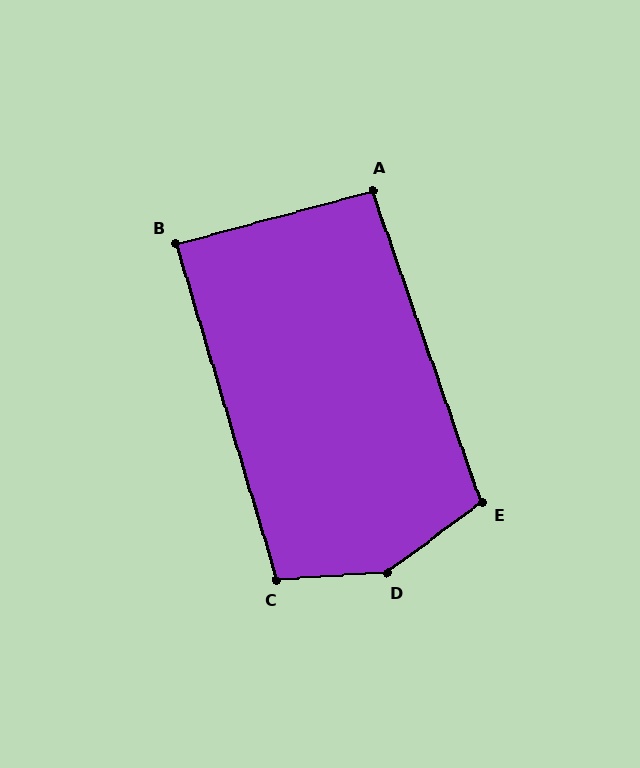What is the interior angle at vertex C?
Approximately 103 degrees (obtuse).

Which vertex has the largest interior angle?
D, at approximately 147 degrees.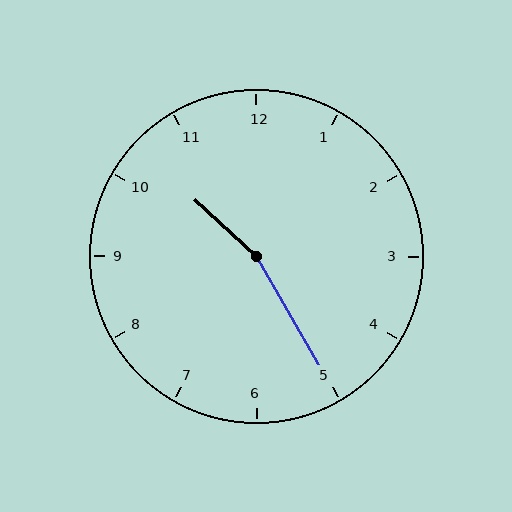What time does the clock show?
10:25.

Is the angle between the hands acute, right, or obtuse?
It is obtuse.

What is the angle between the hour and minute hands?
Approximately 162 degrees.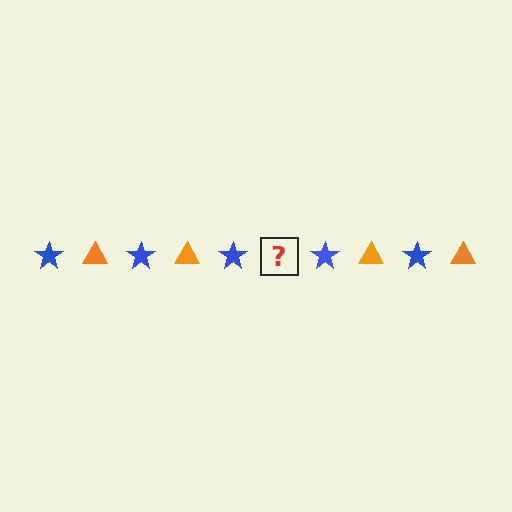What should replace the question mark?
The question mark should be replaced with an orange triangle.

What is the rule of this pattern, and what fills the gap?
The rule is that the pattern alternates between blue star and orange triangle. The gap should be filled with an orange triangle.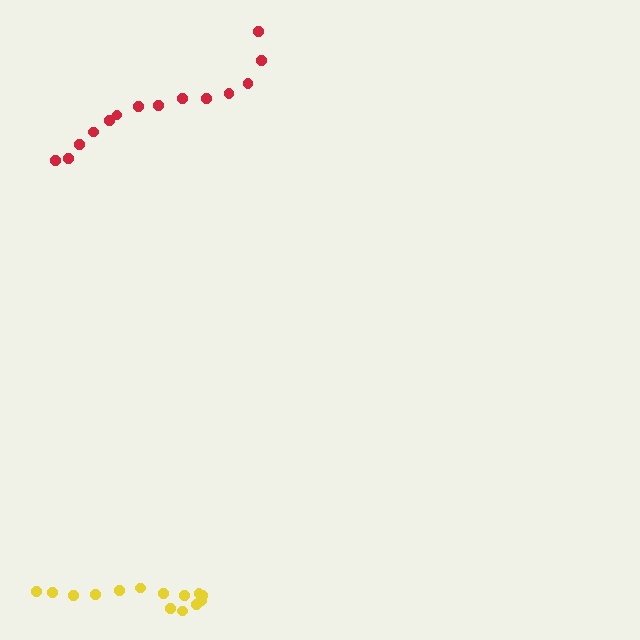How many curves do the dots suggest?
There are 2 distinct paths.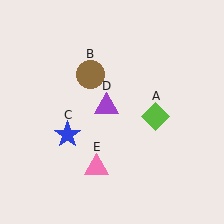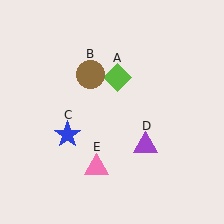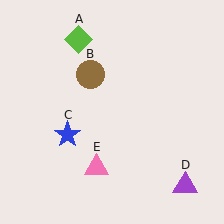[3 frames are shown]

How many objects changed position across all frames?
2 objects changed position: lime diamond (object A), purple triangle (object D).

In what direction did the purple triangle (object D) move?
The purple triangle (object D) moved down and to the right.